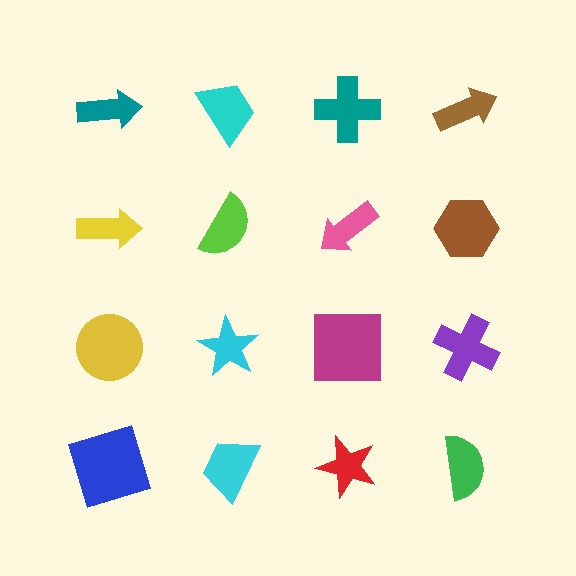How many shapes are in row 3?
4 shapes.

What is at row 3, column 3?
A magenta square.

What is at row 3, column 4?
A purple cross.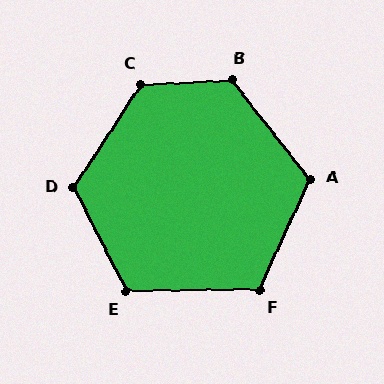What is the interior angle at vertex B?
Approximately 125 degrees (obtuse).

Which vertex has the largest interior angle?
C, at approximately 126 degrees.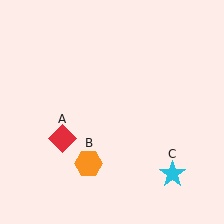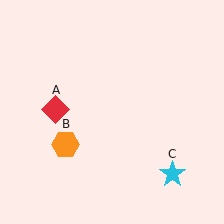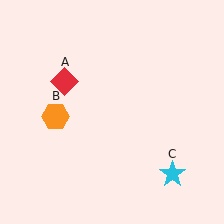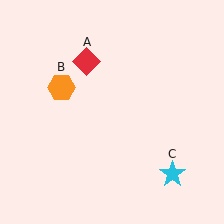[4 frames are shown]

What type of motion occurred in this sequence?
The red diamond (object A), orange hexagon (object B) rotated clockwise around the center of the scene.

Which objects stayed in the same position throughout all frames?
Cyan star (object C) remained stationary.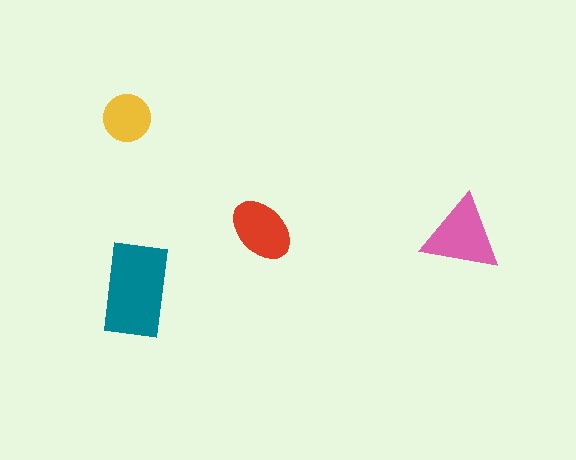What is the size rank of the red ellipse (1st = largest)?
3rd.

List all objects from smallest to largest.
The yellow circle, the red ellipse, the pink triangle, the teal rectangle.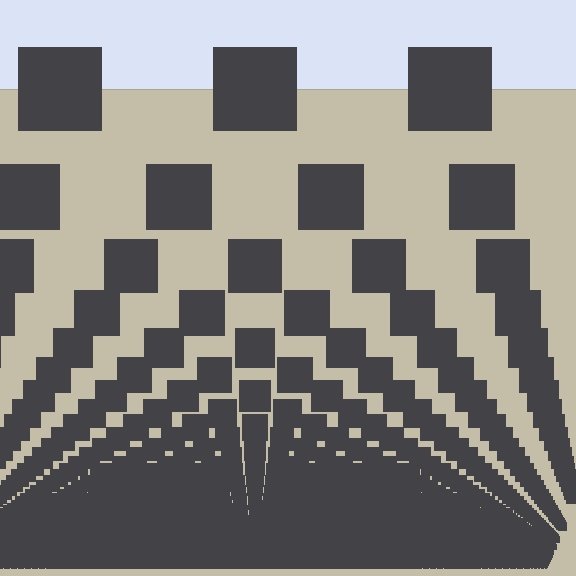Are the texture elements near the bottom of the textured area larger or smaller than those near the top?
Smaller. The gradient is inverted — elements near the bottom are smaller and denser.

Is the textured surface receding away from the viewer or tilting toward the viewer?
The surface appears to tilt toward the viewer. Texture elements get larger and sparser toward the top.